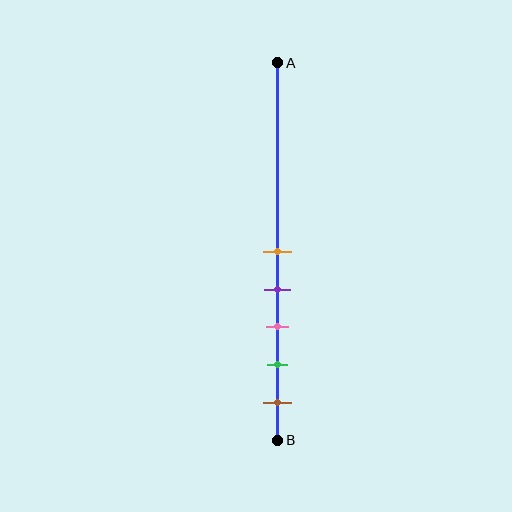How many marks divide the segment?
There are 5 marks dividing the segment.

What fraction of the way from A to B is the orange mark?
The orange mark is approximately 50% (0.5) of the way from A to B.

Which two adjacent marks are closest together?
The orange and purple marks are the closest adjacent pair.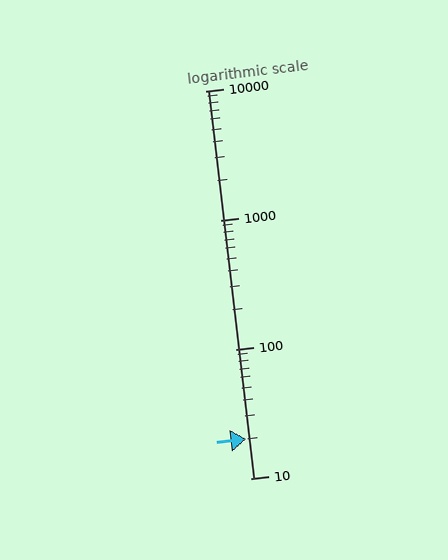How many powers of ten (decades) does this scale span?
The scale spans 3 decades, from 10 to 10000.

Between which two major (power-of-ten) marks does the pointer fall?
The pointer is between 10 and 100.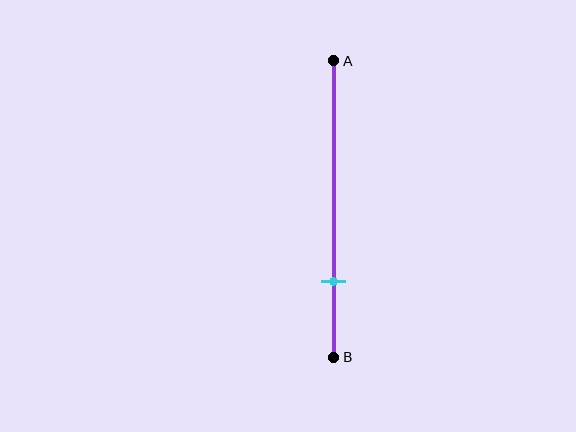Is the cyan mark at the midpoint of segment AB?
No, the mark is at about 75% from A, not at the 50% midpoint.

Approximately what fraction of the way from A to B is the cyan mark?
The cyan mark is approximately 75% of the way from A to B.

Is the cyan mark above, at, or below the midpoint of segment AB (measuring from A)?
The cyan mark is below the midpoint of segment AB.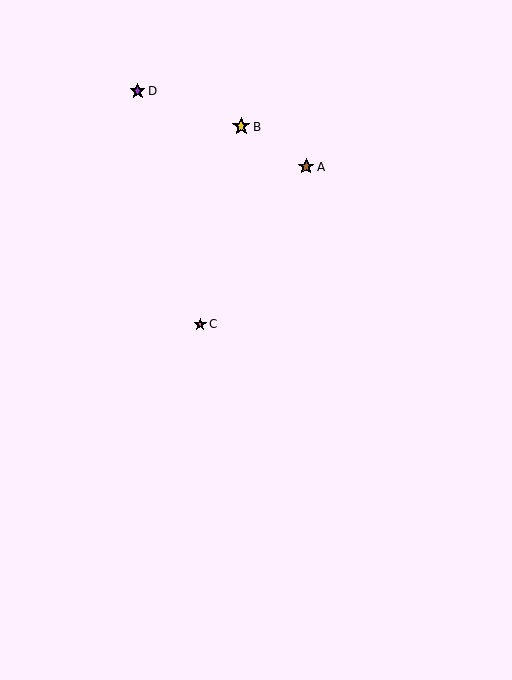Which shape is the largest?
The yellow star (labeled B) is the largest.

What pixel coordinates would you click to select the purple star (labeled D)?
Click at (138, 91) to select the purple star D.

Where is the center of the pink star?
The center of the pink star is at (200, 324).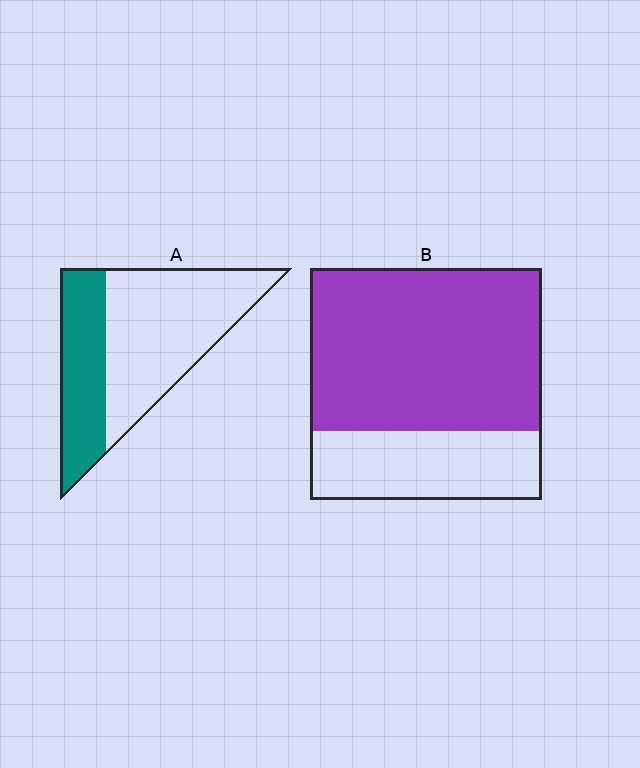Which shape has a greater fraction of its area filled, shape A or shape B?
Shape B.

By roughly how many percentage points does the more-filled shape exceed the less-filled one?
By roughly 35 percentage points (B over A).